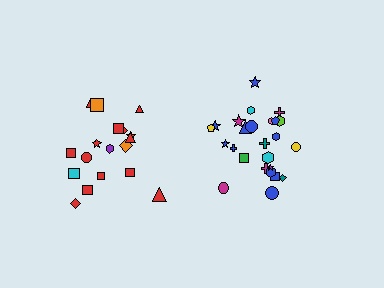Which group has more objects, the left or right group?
The right group.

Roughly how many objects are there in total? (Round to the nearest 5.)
Roughly 45 objects in total.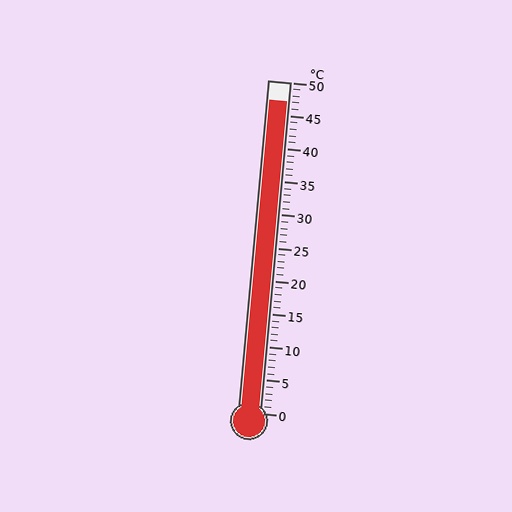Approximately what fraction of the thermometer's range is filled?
The thermometer is filled to approximately 95% of its range.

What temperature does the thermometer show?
The thermometer shows approximately 47°C.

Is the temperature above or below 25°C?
The temperature is above 25°C.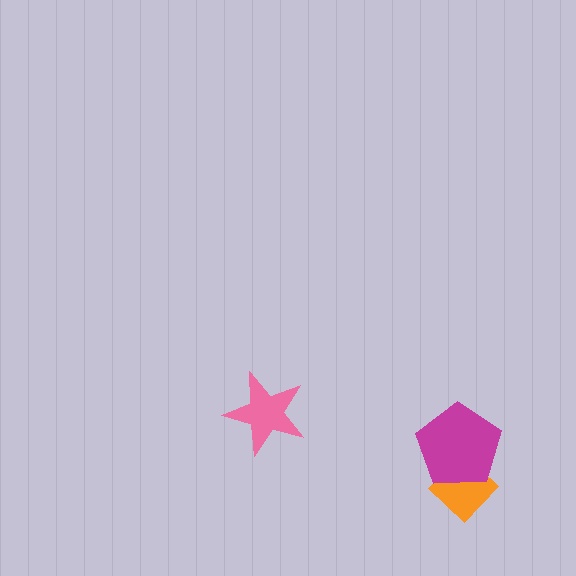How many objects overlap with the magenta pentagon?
1 object overlaps with the magenta pentagon.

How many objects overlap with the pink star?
0 objects overlap with the pink star.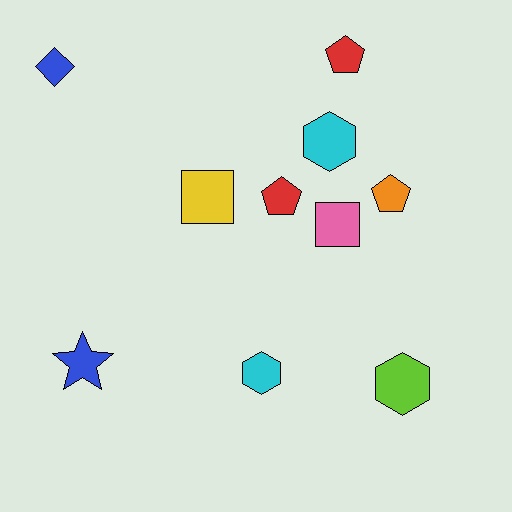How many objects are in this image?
There are 10 objects.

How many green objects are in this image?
There are no green objects.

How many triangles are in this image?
There are no triangles.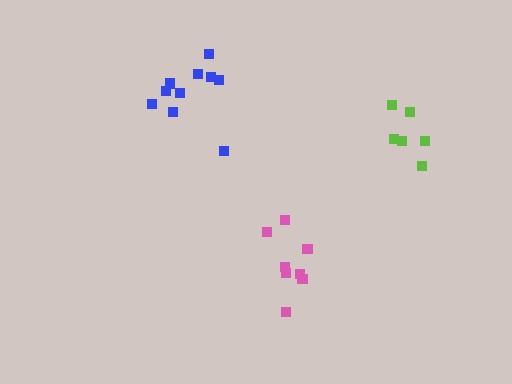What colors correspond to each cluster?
The clusters are colored: pink, lime, blue.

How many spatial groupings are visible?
There are 3 spatial groupings.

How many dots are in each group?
Group 1: 8 dots, Group 2: 6 dots, Group 3: 10 dots (24 total).